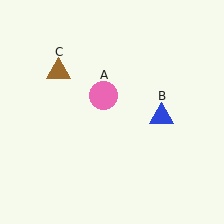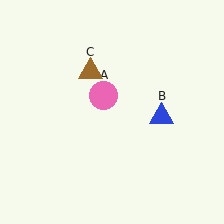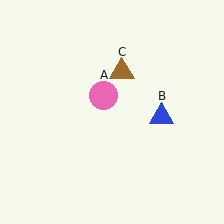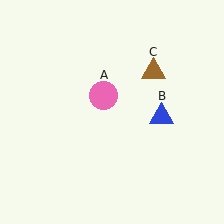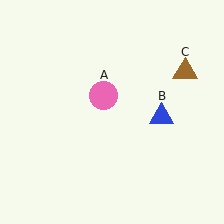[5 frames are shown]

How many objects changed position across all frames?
1 object changed position: brown triangle (object C).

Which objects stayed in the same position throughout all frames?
Pink circle (object A) and blue triangle (object B) remained stationary.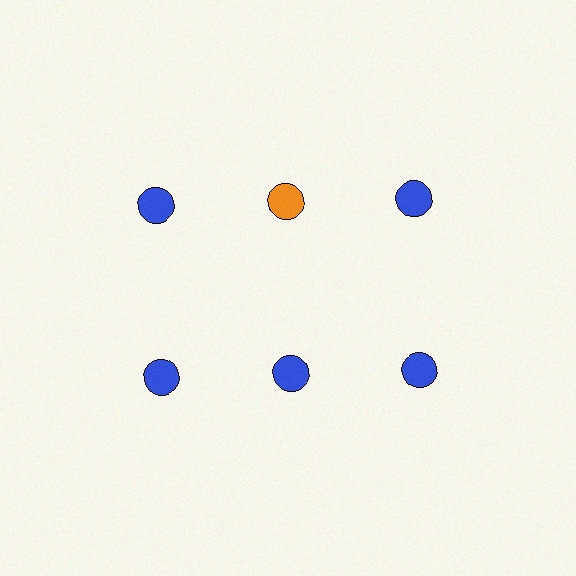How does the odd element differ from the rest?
It has a different color: orange instead of blue.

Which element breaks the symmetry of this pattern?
The orange circle in the top row, second from left column breaks the symmetry. All other shapes are blue circles.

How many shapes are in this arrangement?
There are 6 shapes arranged in a grid pattern.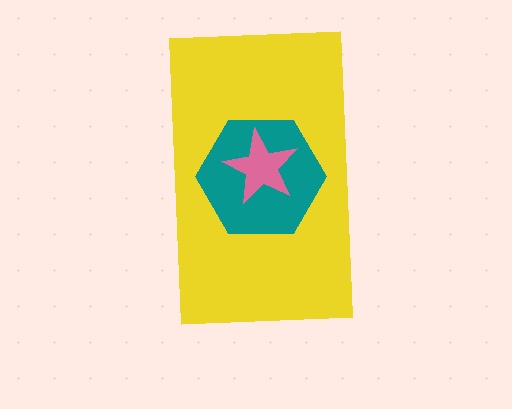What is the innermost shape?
The pink star.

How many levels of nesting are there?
3.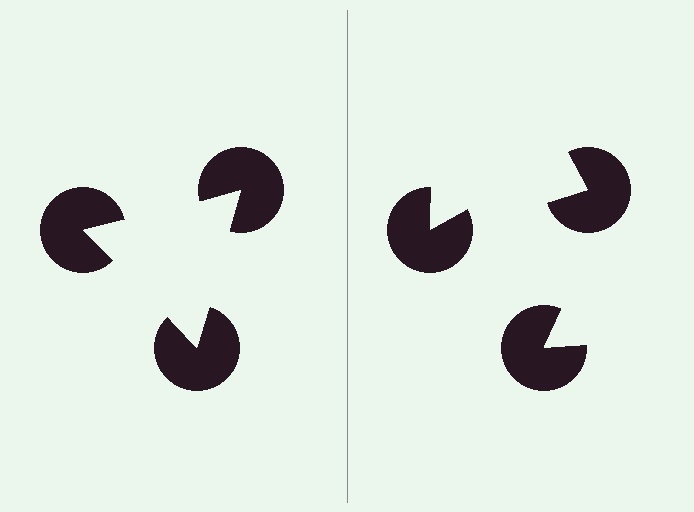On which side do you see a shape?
An illusory triangle appears on the left side. On the right side the wedge cuts are rotated, so no coherent shape forms.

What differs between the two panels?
The pac-man discs are positioned identically on both sides; only the wedge orientations differ. On the left they align to a triangle; on the right they are misaligned.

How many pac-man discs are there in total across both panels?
6 — 3 on each side.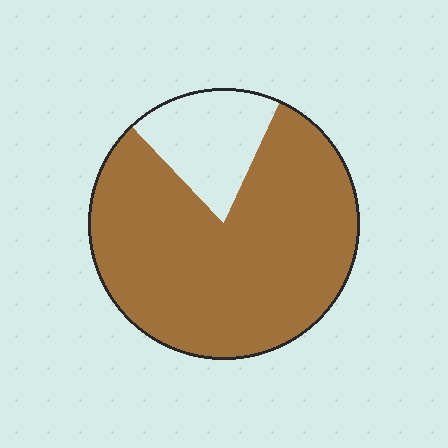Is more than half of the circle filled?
Yes.